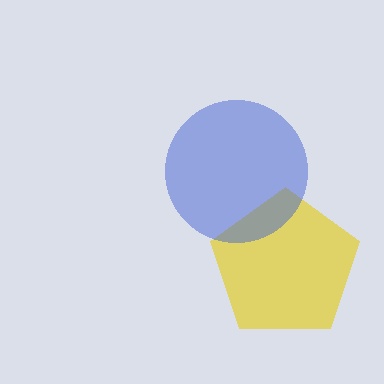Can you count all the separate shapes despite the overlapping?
Yes, there are 2 separate shapes.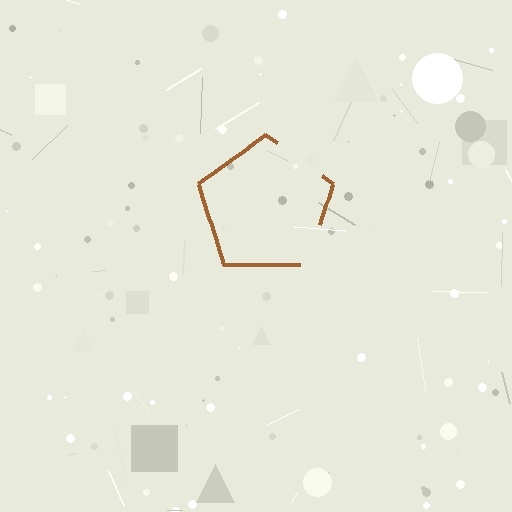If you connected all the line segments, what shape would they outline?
They would outline a pentagon.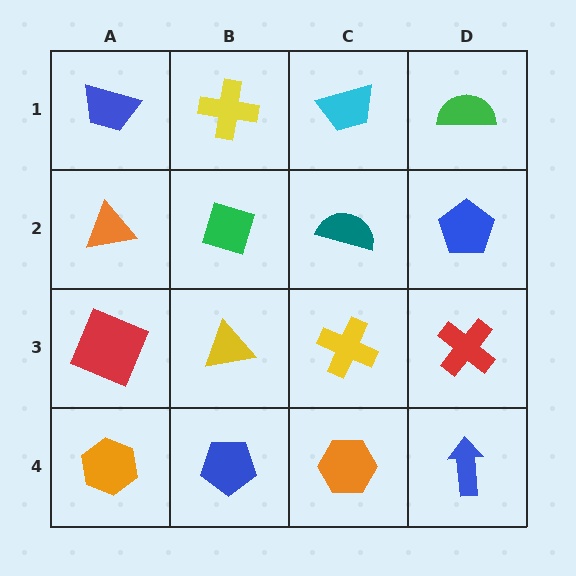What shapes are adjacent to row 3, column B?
A green diamond (row 2, column B), a blue pentagon (row 4, column B), a red square (row 3, column A), a yellow cross (row 3, column C).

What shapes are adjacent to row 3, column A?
An orange triangle (row 2, column A), an orange hexagon (row 4, column A), a yellow triangle (row 3, column B).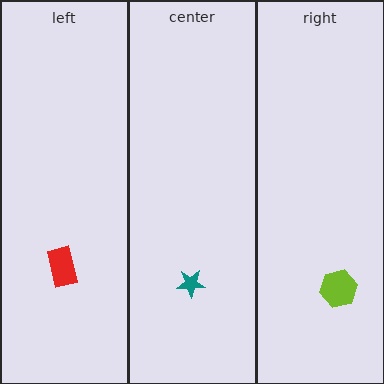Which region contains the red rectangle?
The left region.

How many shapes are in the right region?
1.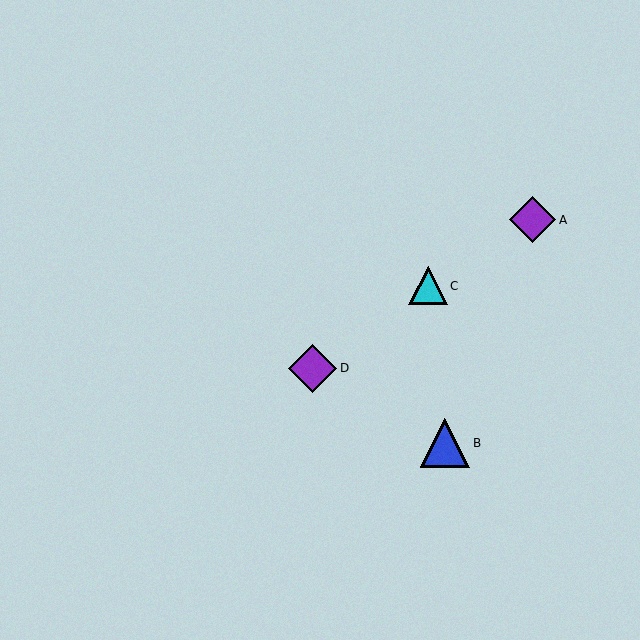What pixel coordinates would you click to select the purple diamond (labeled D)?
Click at (313, 368) to select the purple diamond D.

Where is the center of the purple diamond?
The center of the purple diamond is at (532, 220).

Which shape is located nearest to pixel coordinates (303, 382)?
The purple diamond (labeled D) at (313, 368) is nearest to that location.